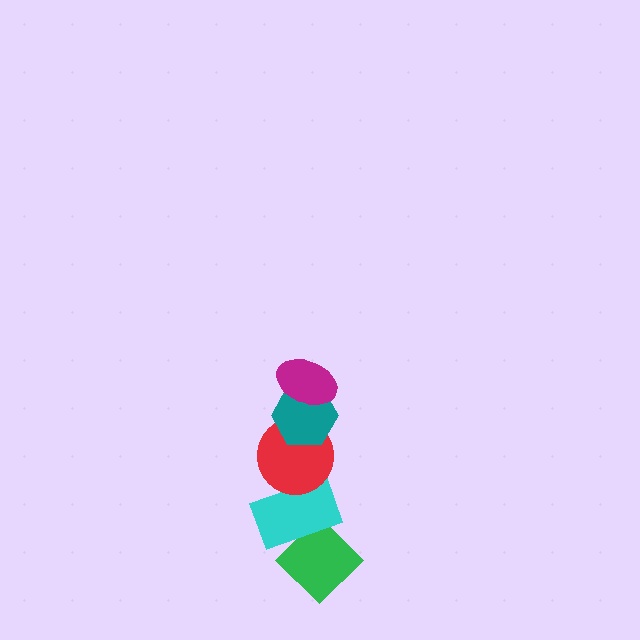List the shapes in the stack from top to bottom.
From top to bottom: the magenta ellipse, the teal hexagon, the red circle, the cyan rectangle, the green diamond.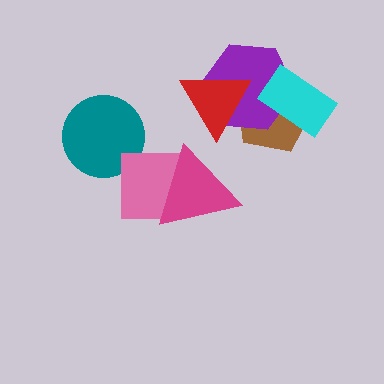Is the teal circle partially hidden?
No, no other shape covers it.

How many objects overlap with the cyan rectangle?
2 objects overlap with the cyan rectangle.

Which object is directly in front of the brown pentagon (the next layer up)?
The purple hexagon is directly in front of the brown pentagon.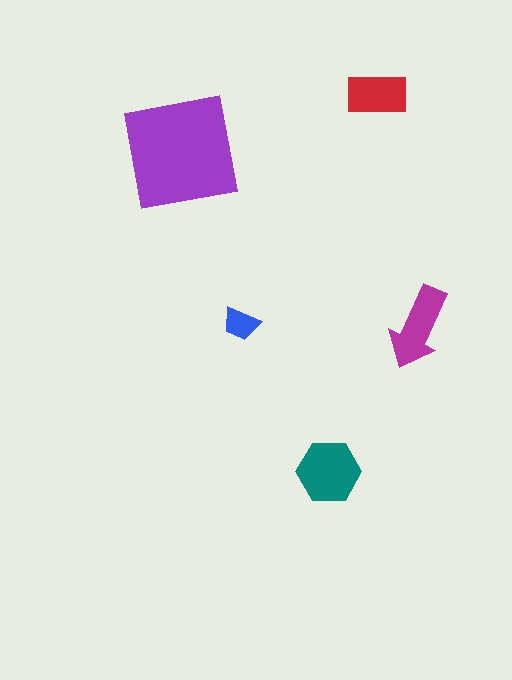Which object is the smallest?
The blue trapezoid.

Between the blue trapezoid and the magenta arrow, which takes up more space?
The magenta arrow.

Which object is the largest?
The purple square.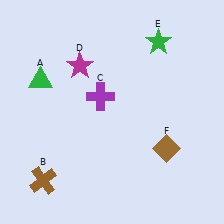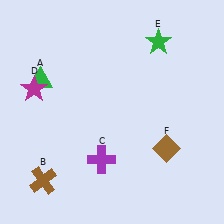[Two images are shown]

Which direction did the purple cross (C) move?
The purple cross (C) moved down.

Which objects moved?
The objects that moved are: the purple cross (C), the magenta star (D).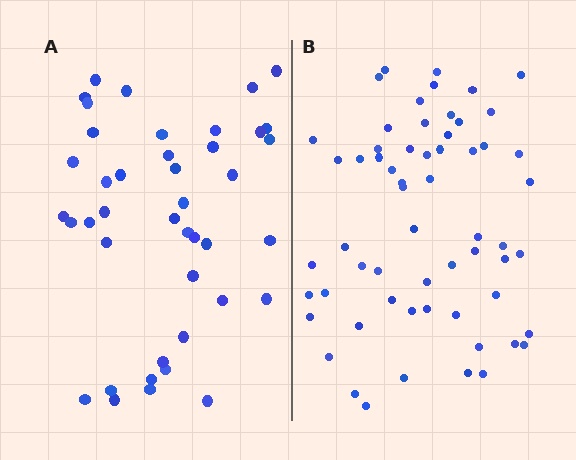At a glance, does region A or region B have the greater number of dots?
Region B (the right region) has more dots.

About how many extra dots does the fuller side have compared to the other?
Region B has approximately 20 more dots than region A.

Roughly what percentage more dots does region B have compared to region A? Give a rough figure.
About 45% more.